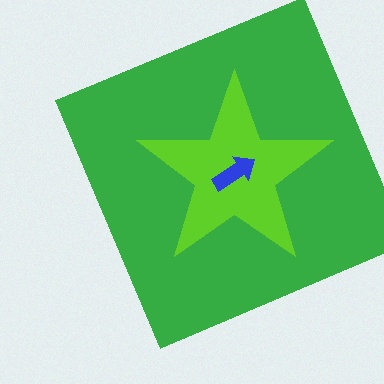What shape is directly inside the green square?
The lime star.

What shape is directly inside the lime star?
The blue arrow.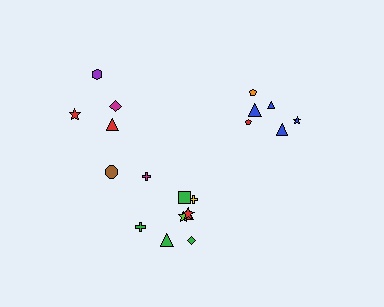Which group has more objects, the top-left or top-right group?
The top-right group.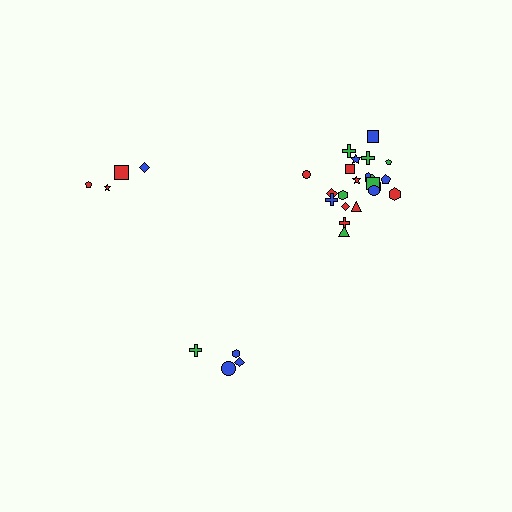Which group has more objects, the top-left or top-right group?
The top-right group.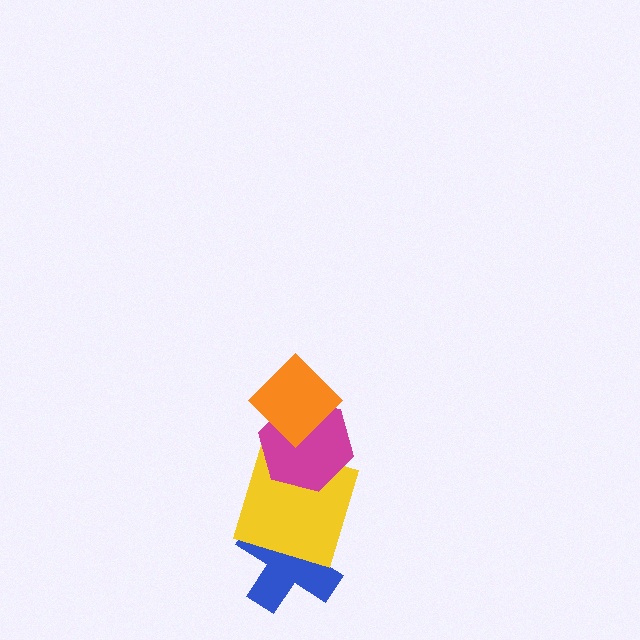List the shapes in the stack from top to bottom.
From top to bottom: the orange diamond, the magenta hexagon, the yellow square, the blue cross.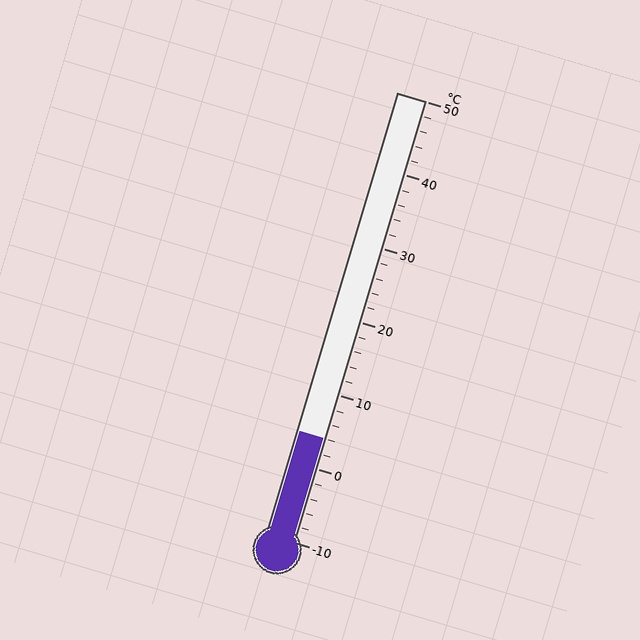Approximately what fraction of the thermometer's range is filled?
The thermometer is filled to approximately 25% of its range.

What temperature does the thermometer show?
The thermometer shows approximately 4°C.